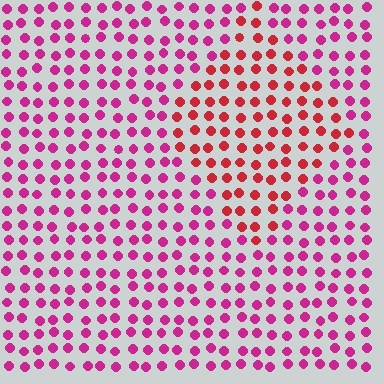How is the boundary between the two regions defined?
The boundary is defined purely by a slight shift in hue (about 33 degrees). Spacing, size, and orientation are identical on both sides.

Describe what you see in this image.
The image is filled with small magenta elements in a uniform arrangement. A diamond-shaped region is visible where the elements are tinted to a slightly different hue, forming a subtle color boundary.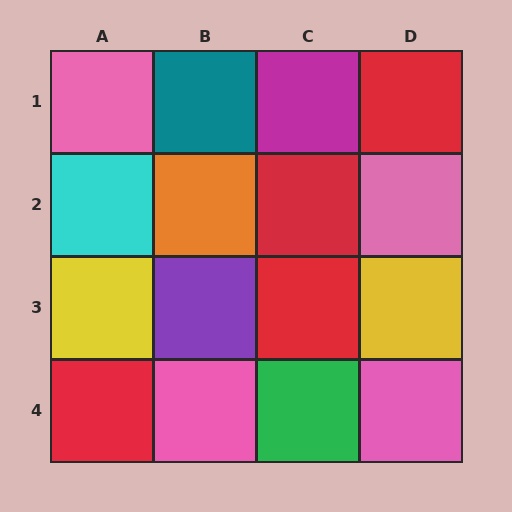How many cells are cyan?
1 cell is cyan.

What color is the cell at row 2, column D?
Pink.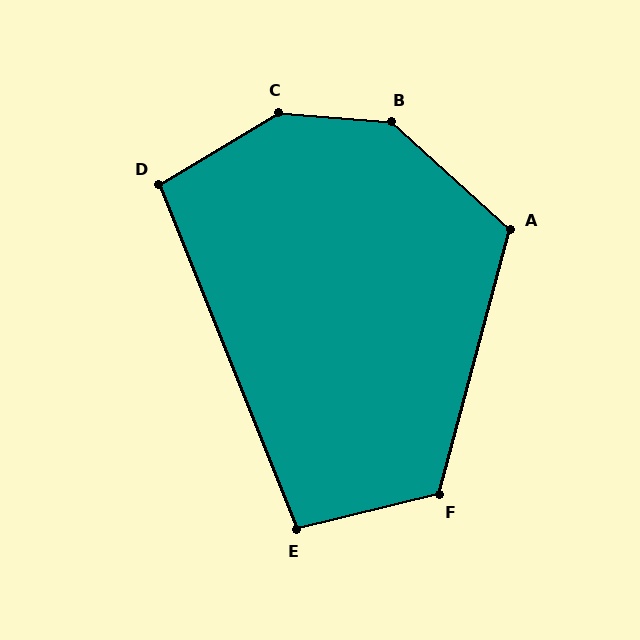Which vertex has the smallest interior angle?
E, at approximately 98 degrees.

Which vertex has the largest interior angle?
C, at approximately 145 degrees.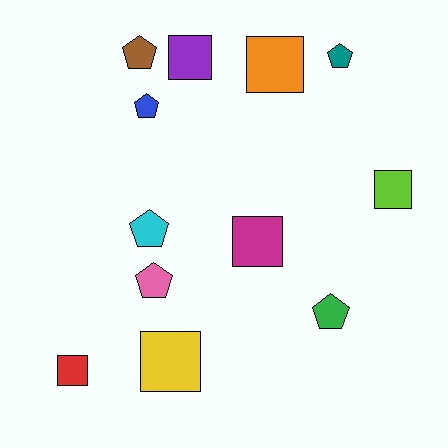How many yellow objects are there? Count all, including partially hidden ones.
There is 1 yellow object.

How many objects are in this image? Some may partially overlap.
There are 12 objects.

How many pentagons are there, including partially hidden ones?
There are 6 pentagons.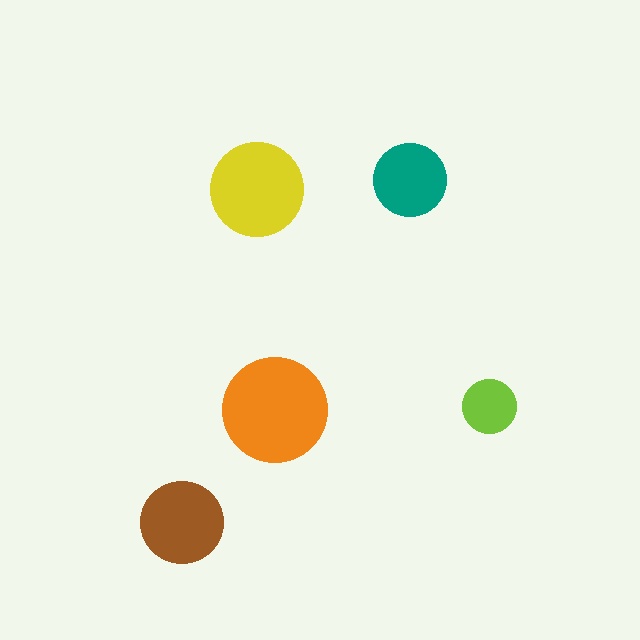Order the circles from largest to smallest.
the orange one, the yellow one, the brown one, the teal one, the lime one.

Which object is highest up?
The teal circle is topmost.